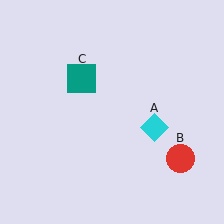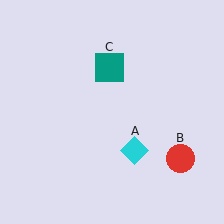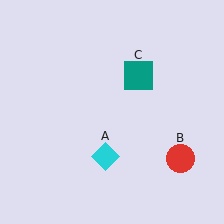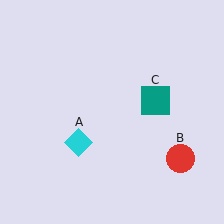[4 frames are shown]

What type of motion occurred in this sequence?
The cyan diamond (object A), teal square (object C) rotated clockwise around the center of the scene.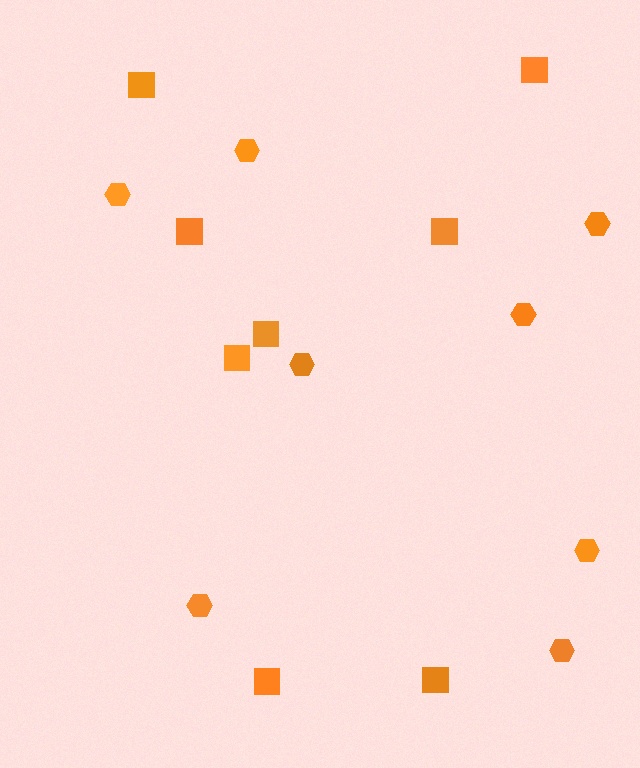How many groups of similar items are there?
There are 2 groups: one group of hexagons (8) and one group of squares (8).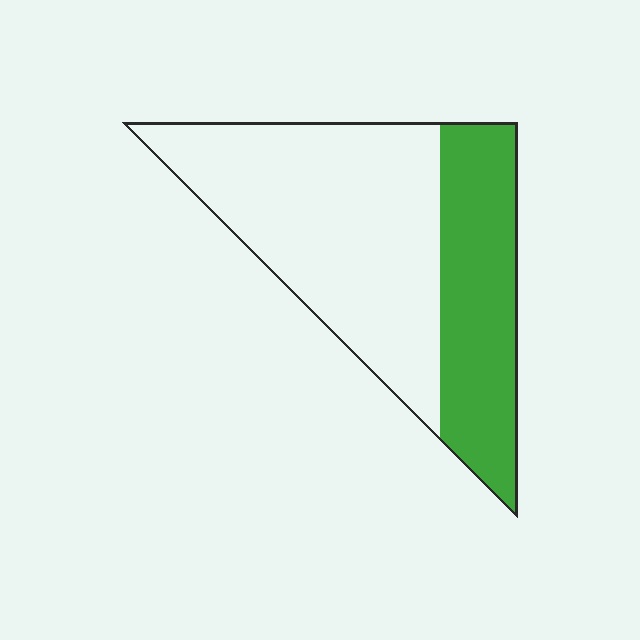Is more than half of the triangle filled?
No.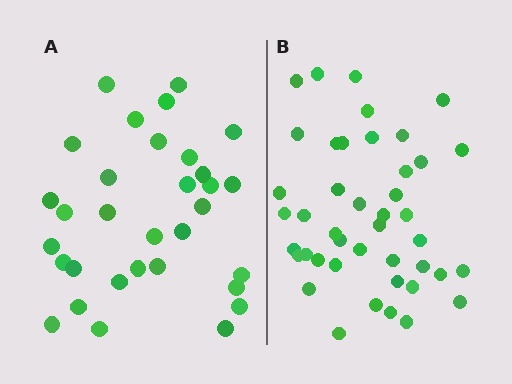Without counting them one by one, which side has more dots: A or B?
Region B (the right region) has more dots.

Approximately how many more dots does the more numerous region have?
Region B has roughly 12 or so more dots than region A.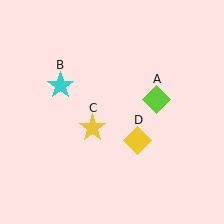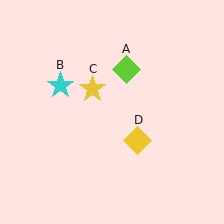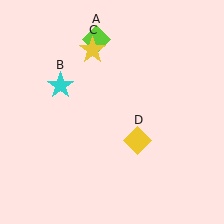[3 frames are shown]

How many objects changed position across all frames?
2 objects changed position: lime diamond (object A), yellow star (object C).